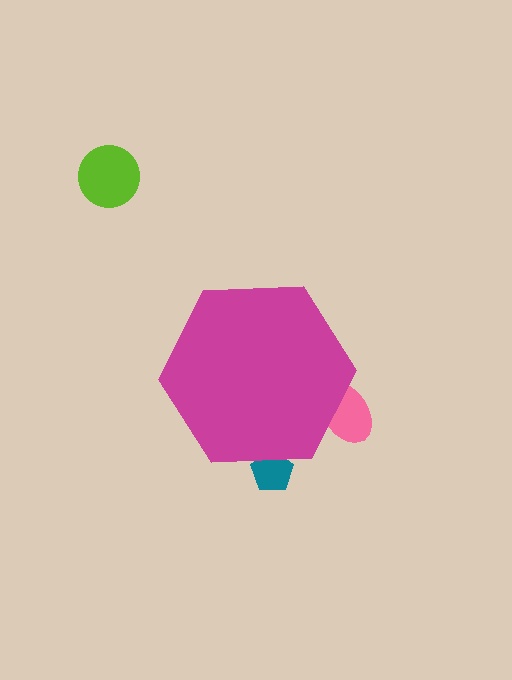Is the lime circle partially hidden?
No, the lime circle is fully visible.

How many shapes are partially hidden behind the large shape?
2 shapes are partially hidden.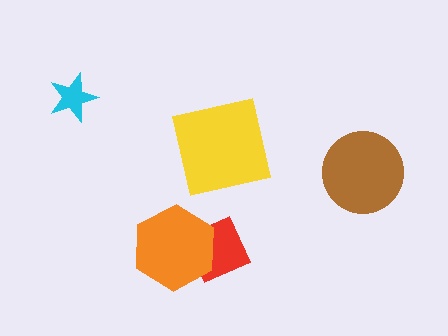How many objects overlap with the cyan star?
0 objects overlap with the cyan star.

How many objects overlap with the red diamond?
1 object overlaps with the red diamond.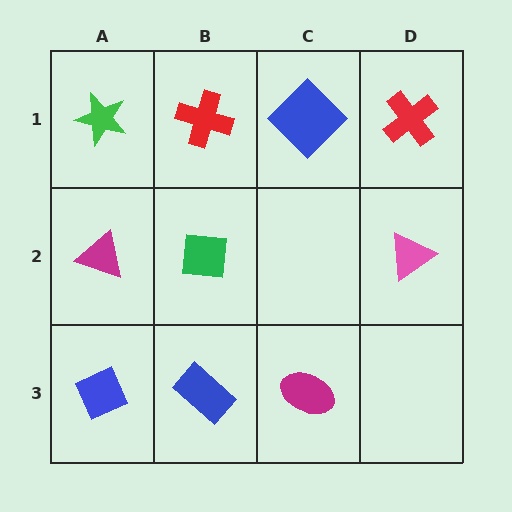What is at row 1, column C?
A blue diamond.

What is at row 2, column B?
A green square.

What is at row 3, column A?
A blue diamond.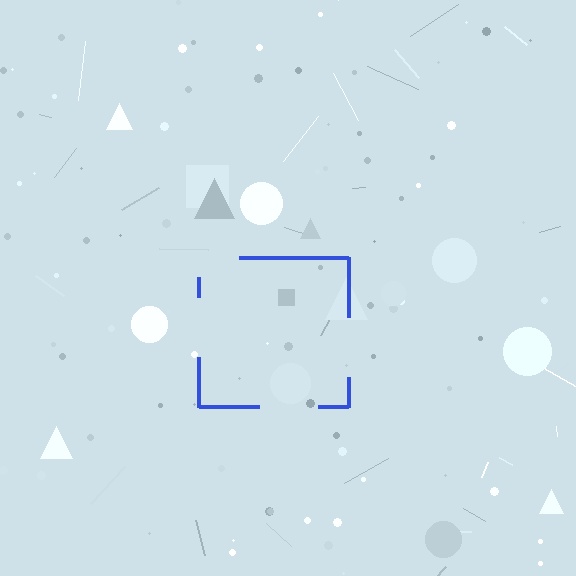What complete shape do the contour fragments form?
The contour fragments form a square.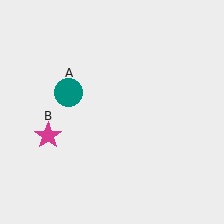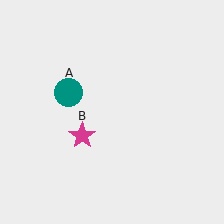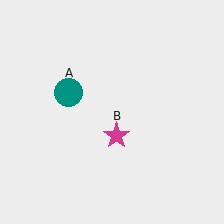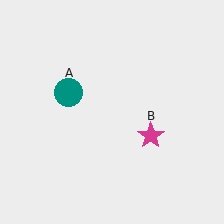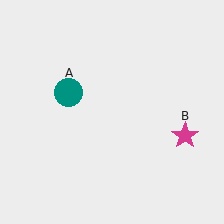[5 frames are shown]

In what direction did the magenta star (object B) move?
The magenta star (object B) moved right.